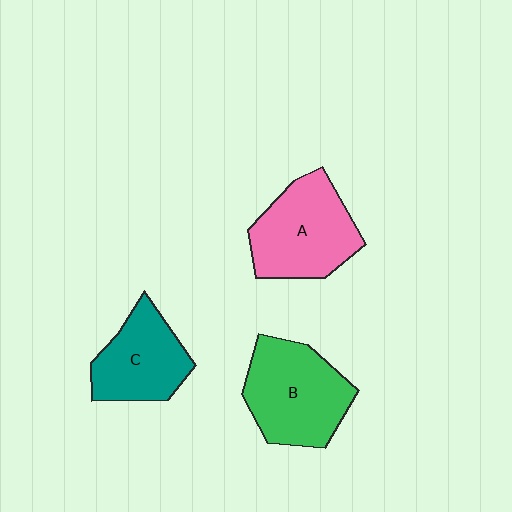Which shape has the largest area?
Shape B (green).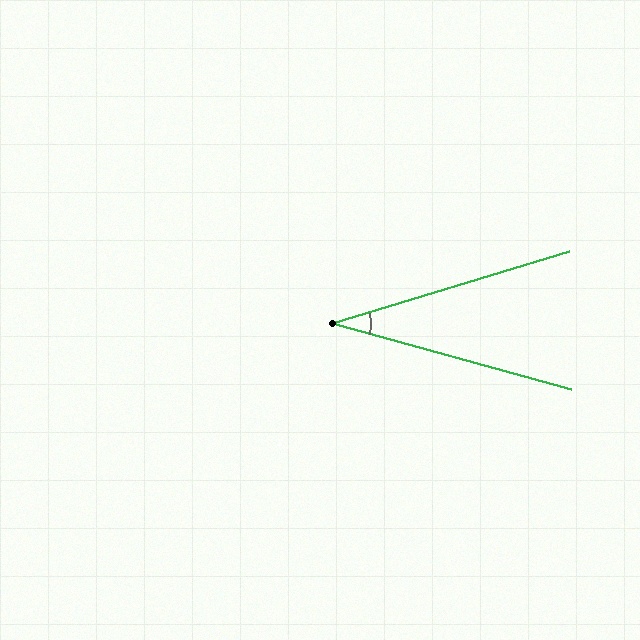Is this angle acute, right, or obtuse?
It is acute.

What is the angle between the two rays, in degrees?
Approximately 32 degrees.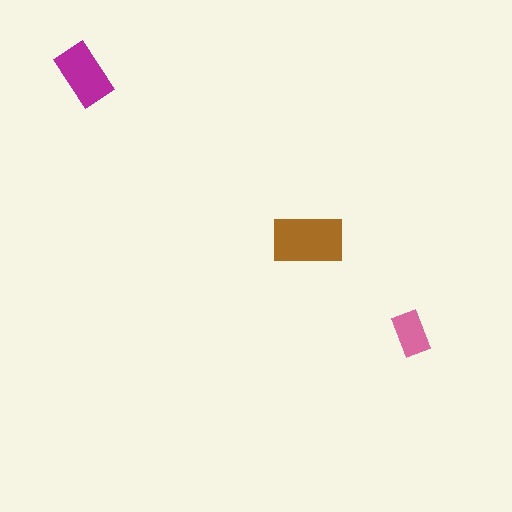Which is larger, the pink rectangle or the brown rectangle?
The brown one.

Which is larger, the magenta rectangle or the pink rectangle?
The magenta one.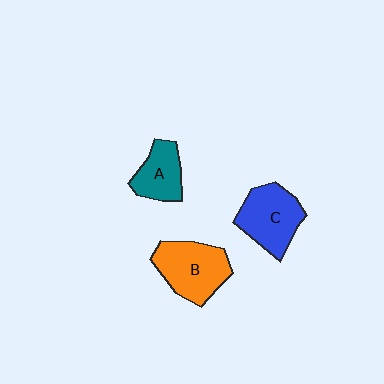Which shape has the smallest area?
Shape A (teal).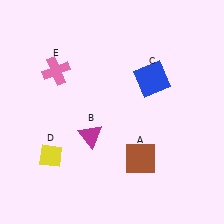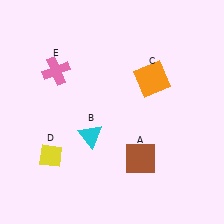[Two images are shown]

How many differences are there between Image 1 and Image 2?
There are 2 differences between the two images.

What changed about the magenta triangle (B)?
In Image 1, B is magenta. In Image 2, it changed to cyan.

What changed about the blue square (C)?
In Image 1, C is blue. In Image 2, it changed to orange.